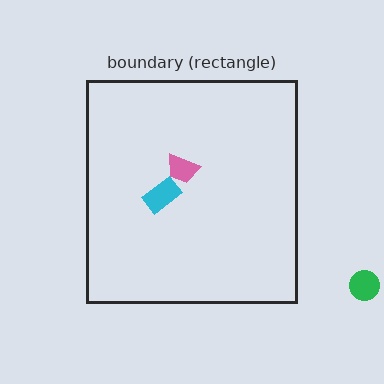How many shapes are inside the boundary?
2 inside, 1 outside.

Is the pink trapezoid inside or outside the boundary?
Inside.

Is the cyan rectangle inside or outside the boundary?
Inside.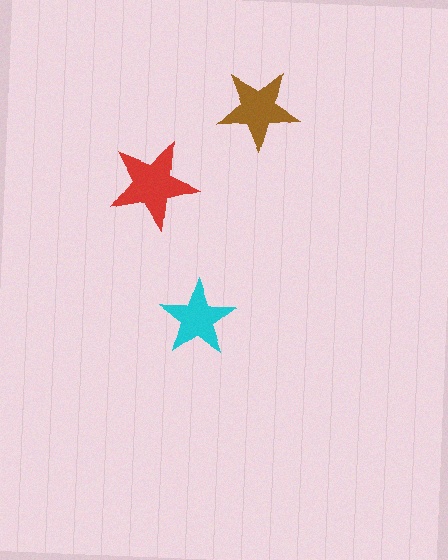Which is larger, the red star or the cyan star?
The red one.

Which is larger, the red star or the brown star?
The red one.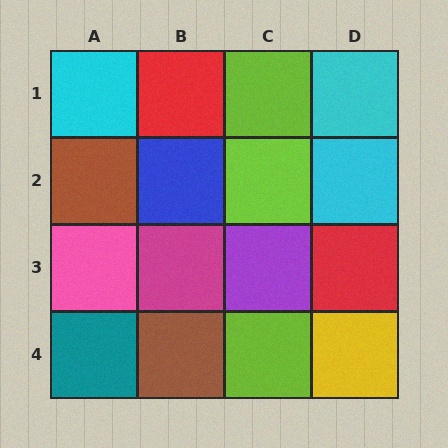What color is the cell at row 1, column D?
Cyan.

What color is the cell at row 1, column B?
Red.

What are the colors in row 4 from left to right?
Teal, brown, lime, yellow.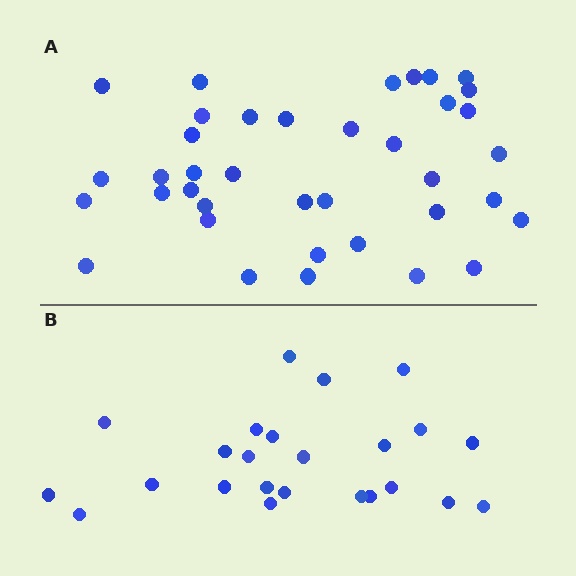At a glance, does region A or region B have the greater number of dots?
Region A (the top region) has more dots.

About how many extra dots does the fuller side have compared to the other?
Region A has approximately 15 more dots than region B.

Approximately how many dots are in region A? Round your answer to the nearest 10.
About 40 dots. (The exact count is 38, which rounds to 40.)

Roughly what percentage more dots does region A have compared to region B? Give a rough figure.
About 60% more.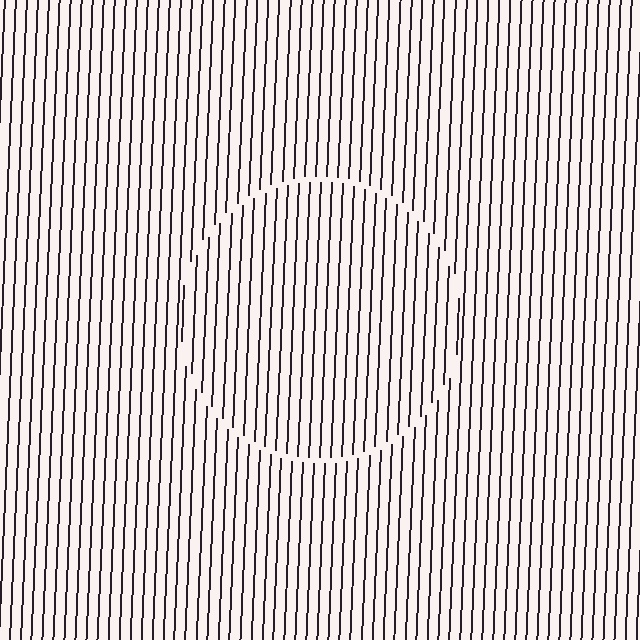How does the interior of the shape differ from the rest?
The interior of the shape contains the same grating, shifted by half a period — the contour is defined by the phase discontinuity where line-ends from the inner and outer gratings abut.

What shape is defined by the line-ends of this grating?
An illusory circle. The interior of the shape contains the same grating, shifted by half a period — the contour is defined by the phase discontinuity where line-ends from the inner and outer gratings abut.